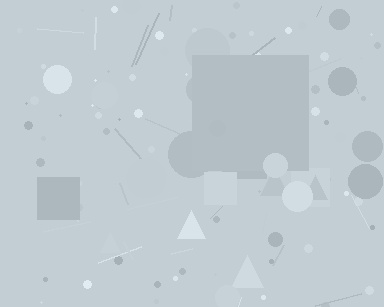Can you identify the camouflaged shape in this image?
The camouflaged shape is a square.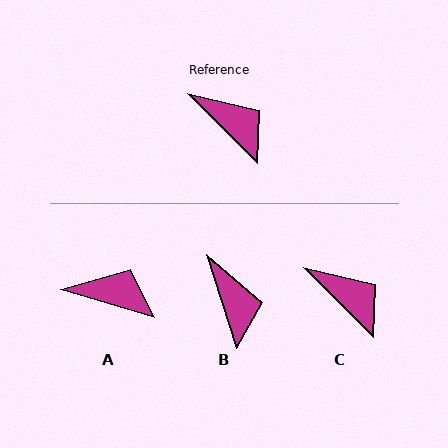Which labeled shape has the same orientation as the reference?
C.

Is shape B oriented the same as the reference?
No, it is off by about 28 degrees.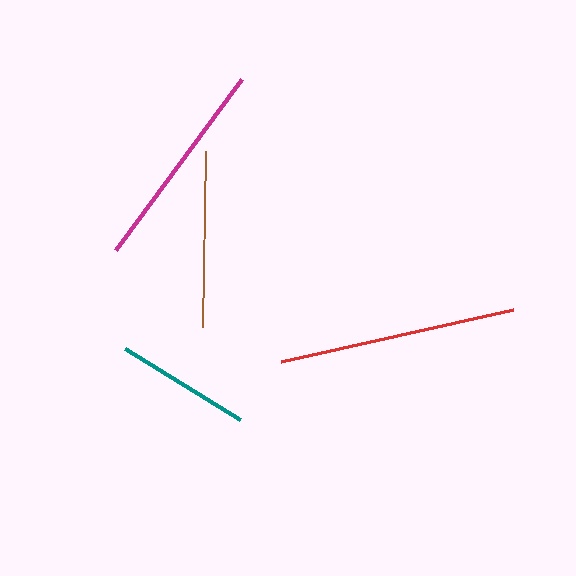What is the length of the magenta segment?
The magenta segment is approximately 212 pixels long.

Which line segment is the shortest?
The teal line is the shortest at approximately 135 pixels.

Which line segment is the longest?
The red line is the longest at approximately 237 pixels.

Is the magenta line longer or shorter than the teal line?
The magenta line is longer than the teal line.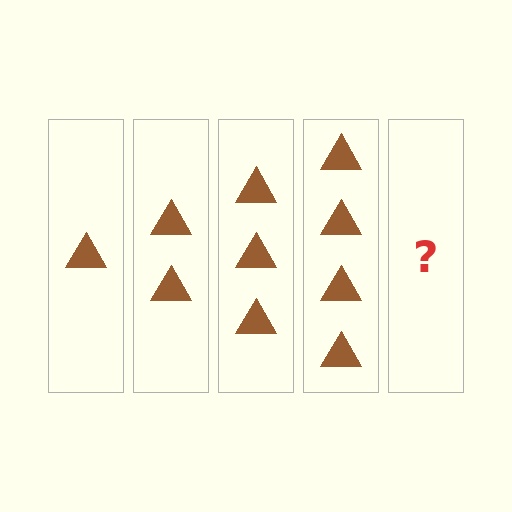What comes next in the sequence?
The next element should be 5 triangles.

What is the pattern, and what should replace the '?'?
The pattern is that each step adds one more triangle. The '?' should be 5 triangles.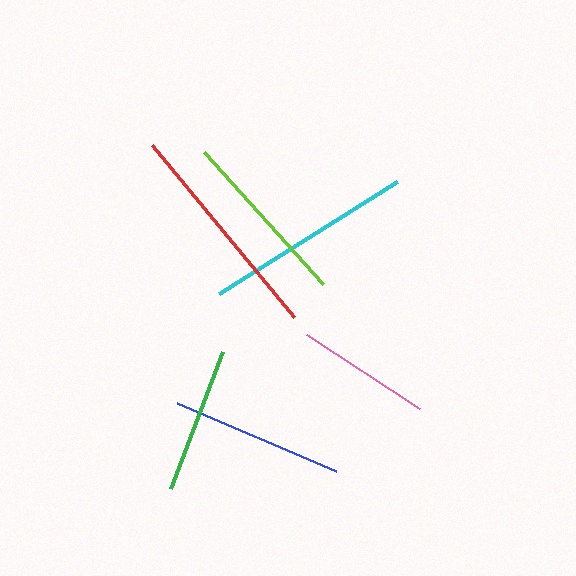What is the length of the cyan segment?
The cyan segment is approximately 211 pixels long.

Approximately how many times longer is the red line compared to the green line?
The red line is approximately 1.5 times the length of the green line.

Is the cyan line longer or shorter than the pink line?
The cyan line is longer than the pink line.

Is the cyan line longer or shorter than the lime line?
The cyan line is longer than the lime line.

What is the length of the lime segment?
The lime segment is approximately 177 pixels long.